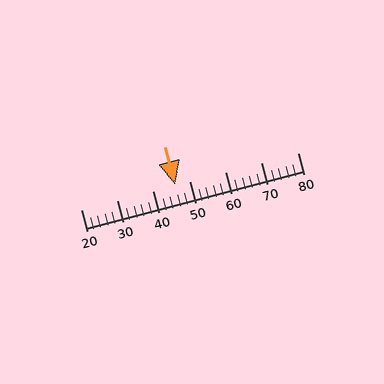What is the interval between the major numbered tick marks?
The major tick marks are spaced 10 units apart.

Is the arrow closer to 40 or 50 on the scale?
The arrow is closer to 50.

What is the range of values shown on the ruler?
The ruler shows values from 20 to 80.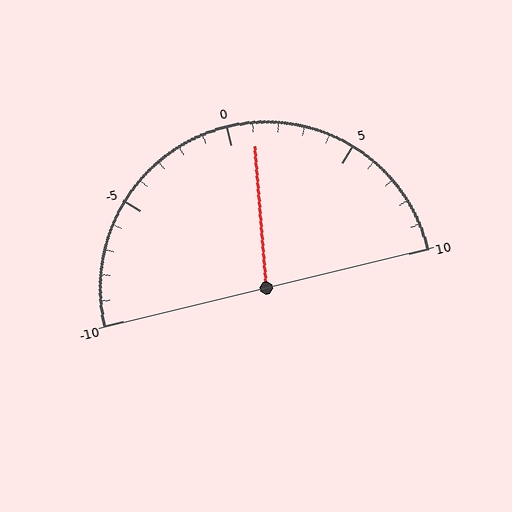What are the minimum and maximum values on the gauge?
The gauge ranges from -10 to 10.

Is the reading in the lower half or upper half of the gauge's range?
The reading is in the upper half of the range (-10 to 10).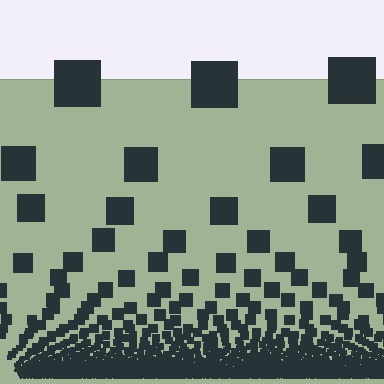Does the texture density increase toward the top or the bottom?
Density increases toward the bottom.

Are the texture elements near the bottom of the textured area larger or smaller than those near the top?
Smaller. The gradient is inverted — elements near the bottom are smaller and denser.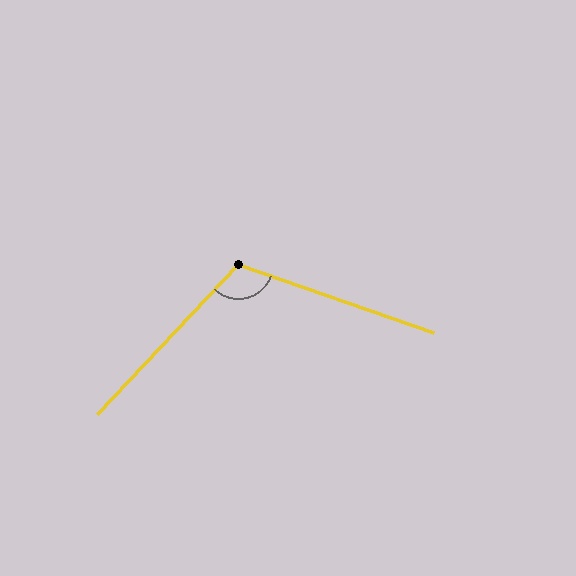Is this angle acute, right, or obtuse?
It is obtuse.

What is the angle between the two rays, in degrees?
Approximately 114 degrees.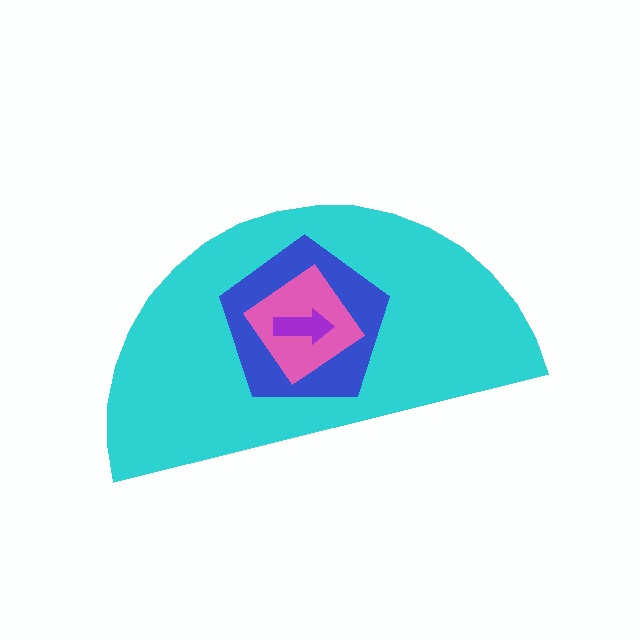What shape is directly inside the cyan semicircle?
The blue pentagon.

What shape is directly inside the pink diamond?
The purple arrow.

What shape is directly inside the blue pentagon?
The pink diamond.